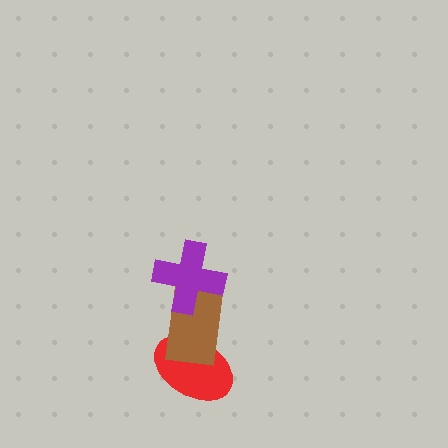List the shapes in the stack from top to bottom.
From top to bottom: the purple cross, the brown rectangle, the red ellipse.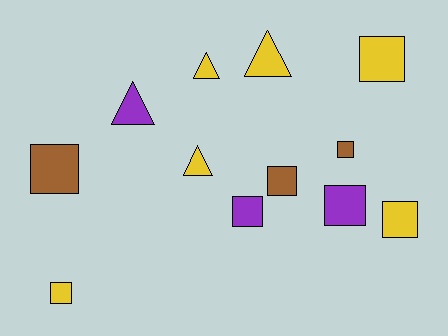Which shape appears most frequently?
Square, with 8 objects.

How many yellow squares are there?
There are 3 yellow squares.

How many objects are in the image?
There are 12 objects.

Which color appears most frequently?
Yellow, with 6 objects.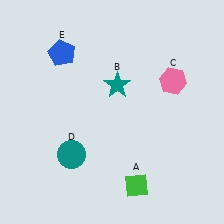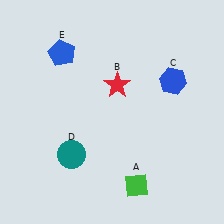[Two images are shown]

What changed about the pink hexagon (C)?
In Image 1, C is pink. In Image 2, it changed to blue.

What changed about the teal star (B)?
In Image 1, B is teal. In Image 2, it changed to red.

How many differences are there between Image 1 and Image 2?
There are 2 differences between the two images.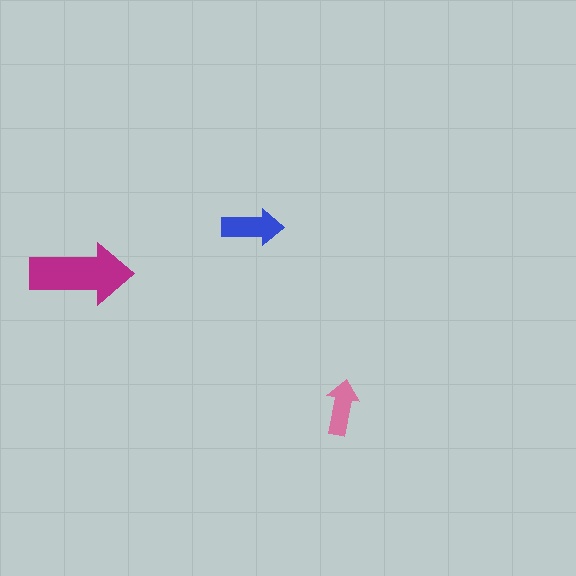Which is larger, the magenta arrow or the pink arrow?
The magenta one.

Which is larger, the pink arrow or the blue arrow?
The blue one.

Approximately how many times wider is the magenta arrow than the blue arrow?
About 1.5 times wider.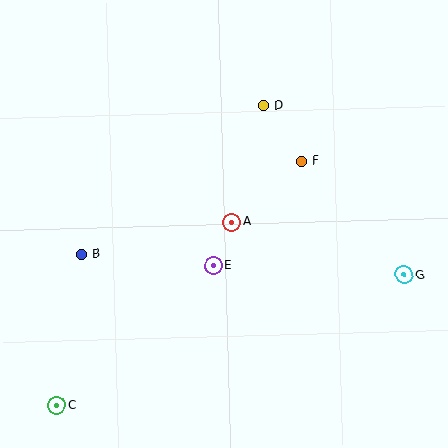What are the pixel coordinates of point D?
Point D is at (263, 105).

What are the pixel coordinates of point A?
Point A is at (232, 222).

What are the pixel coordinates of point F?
Point F is at (302, 161).